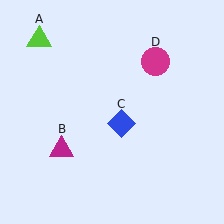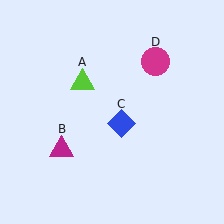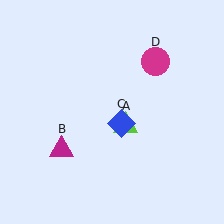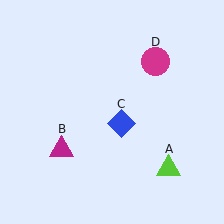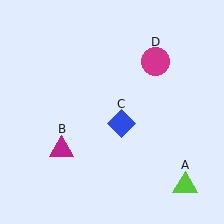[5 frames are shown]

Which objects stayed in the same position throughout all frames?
Magenta triangle (object B) and blue diamond (object C) and magenta circle (object D) remained stationary.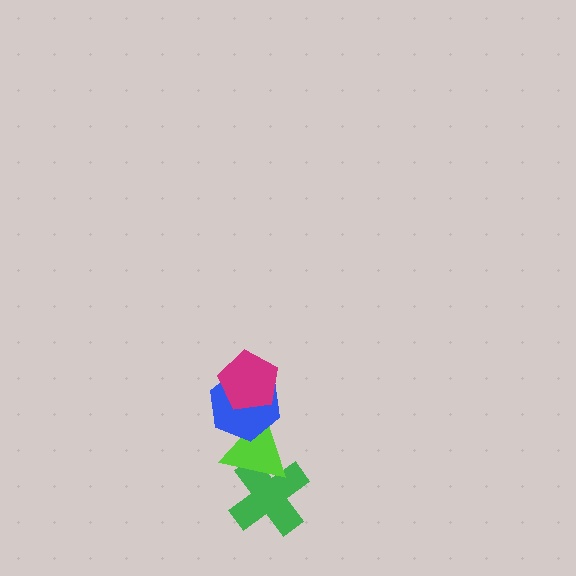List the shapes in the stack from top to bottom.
From top to bottom: the magenta pentagon, the blue hexagon, the lime triangle, the green cross.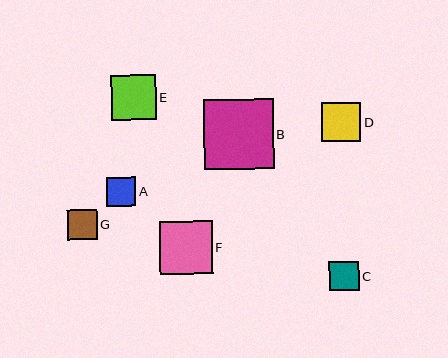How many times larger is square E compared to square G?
Square E is approximately 1.5 times the size of square G.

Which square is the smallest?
Square A is the smallest with a size of approximately 29 pixels.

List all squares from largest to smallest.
From largest to smallest: B, F, E, D, G, C, A.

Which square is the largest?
Square B is the largest with a size of approximately 70 pixels.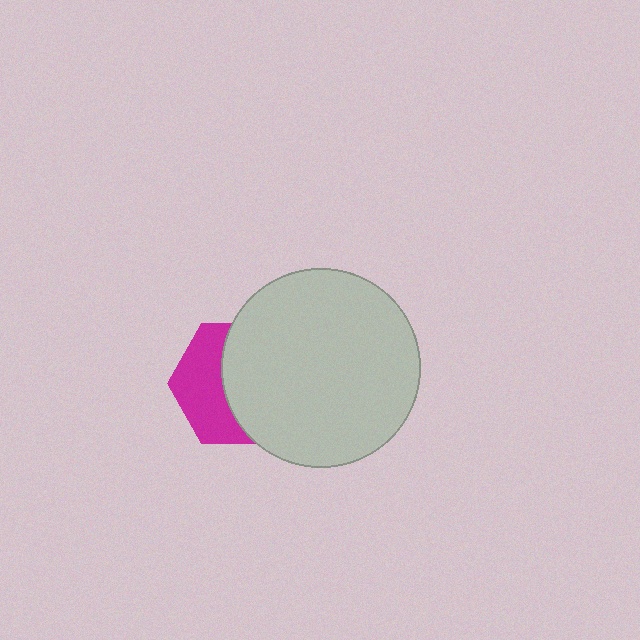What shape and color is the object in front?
The object in front is a light gray circle.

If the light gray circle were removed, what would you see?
You would see the complete magenta hexagon.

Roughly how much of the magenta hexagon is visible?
A small part of it is visible (roughly 43%).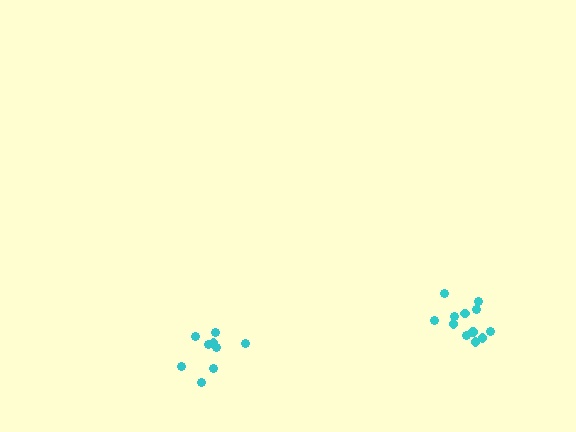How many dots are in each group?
Group 1: 12 dots, Group 2: 9 dots (21 total).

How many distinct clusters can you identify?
There are 2 distinct clusters.